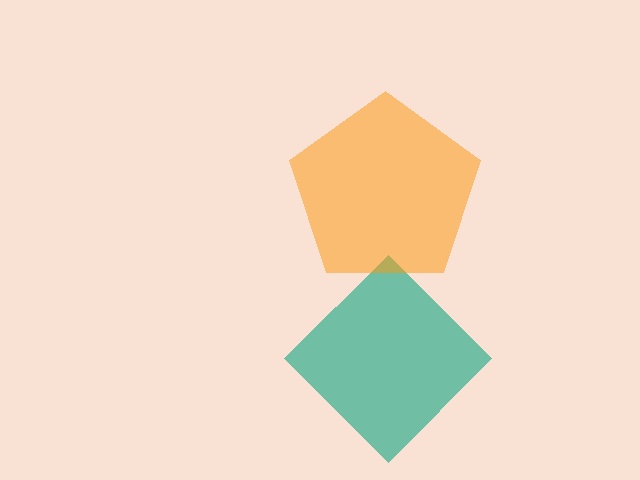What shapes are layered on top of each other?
The layered shapes are: a teal diamond, an orange pentagon.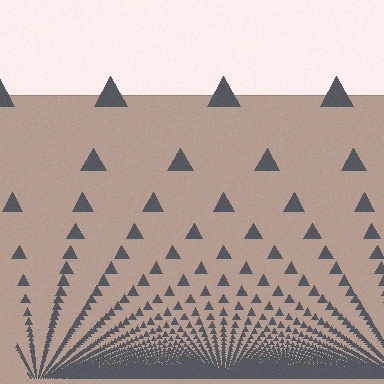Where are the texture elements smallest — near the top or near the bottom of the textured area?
Near the bottom.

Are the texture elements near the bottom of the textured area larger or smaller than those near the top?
Smaller. The gradient is inverted — elements near the bottom are smaller and denser.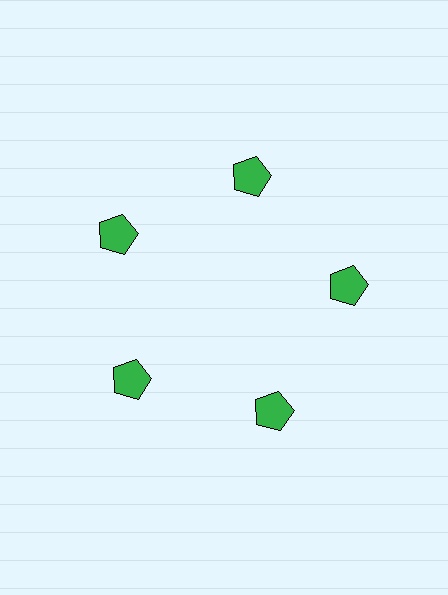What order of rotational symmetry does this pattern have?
This pattern has 5-fold rotational symmetry.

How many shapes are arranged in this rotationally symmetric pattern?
There are 5 shapes, arranged in 5 groups of 1.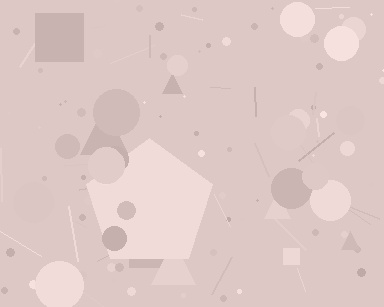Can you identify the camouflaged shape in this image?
The camouflaged shape is a pentagon.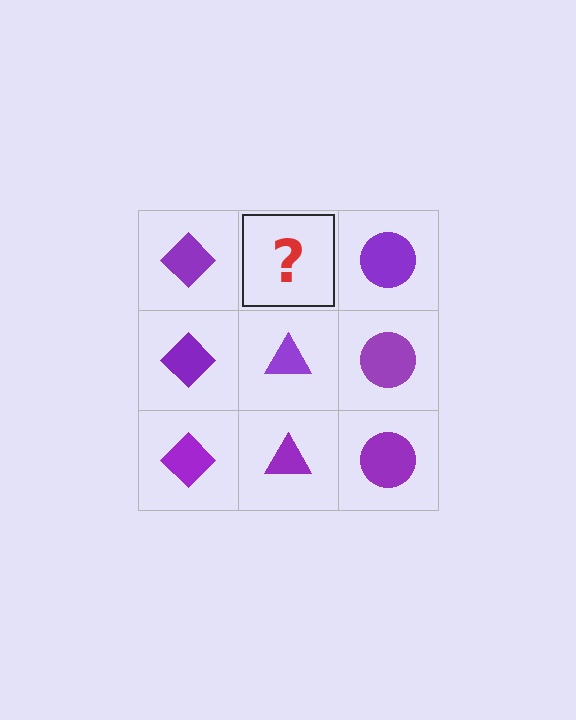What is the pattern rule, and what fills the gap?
The rule is that each column has a consistent shape. The gap should be filled with a purple triangle.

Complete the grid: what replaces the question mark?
The question mark should be replaced with a purple triangle.